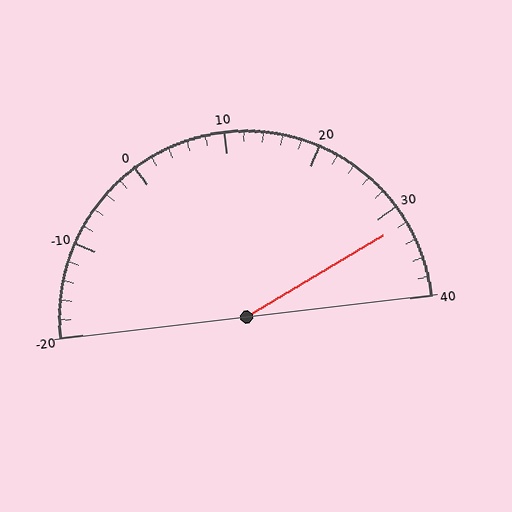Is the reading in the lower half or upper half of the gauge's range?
The reading is in the upper half of the range (-20 to 40).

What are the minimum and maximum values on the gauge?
The gauge ranges from -20 to 40.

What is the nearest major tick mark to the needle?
The nearest major tick mark is 30.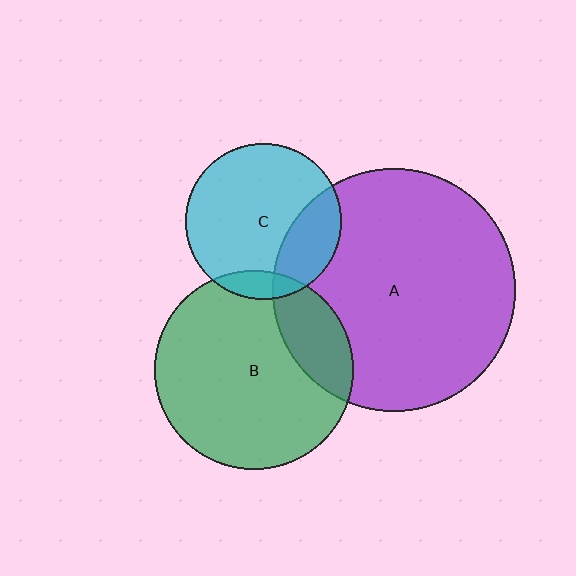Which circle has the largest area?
Circle A (purple).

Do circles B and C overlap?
Yes.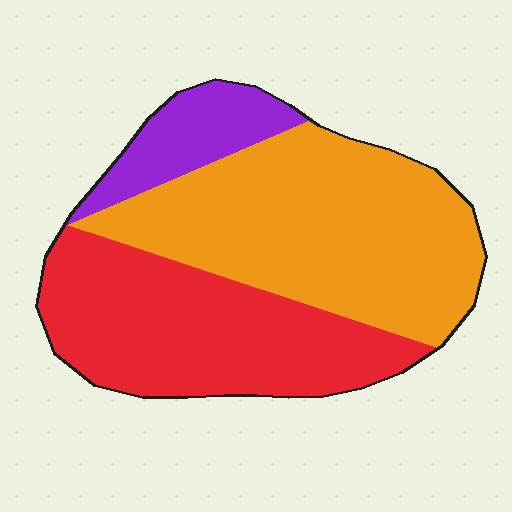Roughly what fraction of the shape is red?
Red takes up between a quarter and a half of the shape.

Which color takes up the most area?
Orange, at roughly 50%.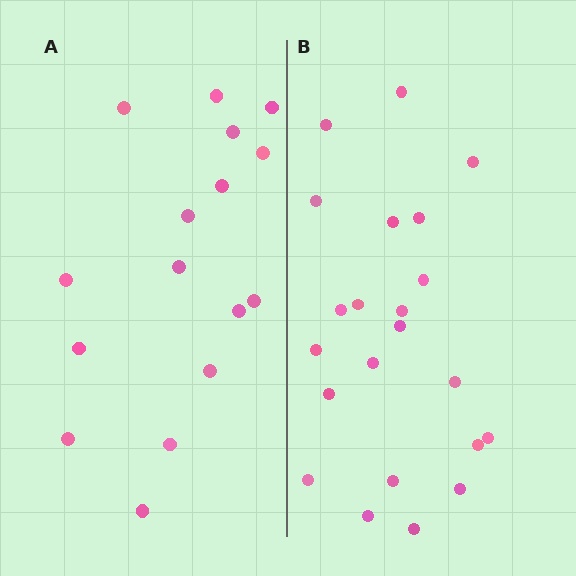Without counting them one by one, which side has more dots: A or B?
Region B (the right region) has more dots.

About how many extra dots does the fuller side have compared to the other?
Region B has about 6 more dots than region A.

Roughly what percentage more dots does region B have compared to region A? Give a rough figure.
About 40% more.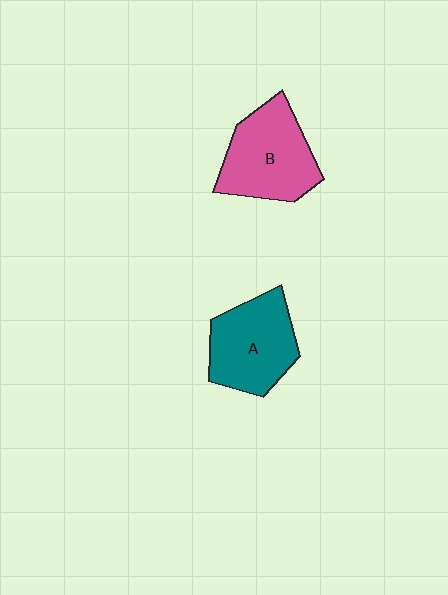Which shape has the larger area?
Shape B (pink).